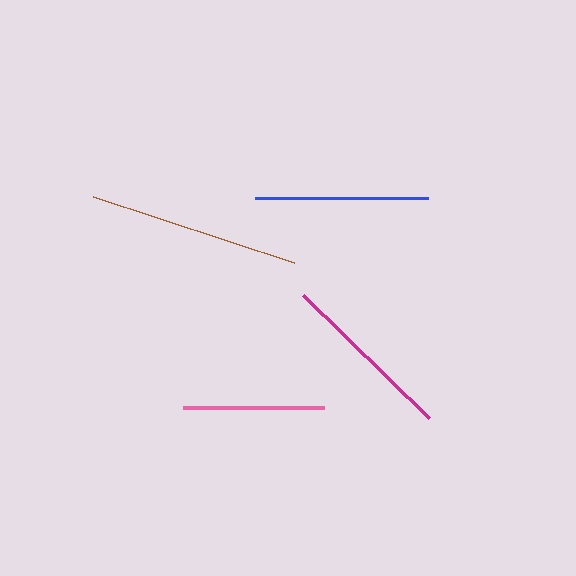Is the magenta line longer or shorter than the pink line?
The magenta line is longer than the pink line.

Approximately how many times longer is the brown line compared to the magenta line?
The brown line is approximately 1.2 times the length of the magenta line.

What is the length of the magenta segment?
The magenta segment is approximately 176 pixels long.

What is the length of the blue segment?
The blue segment is approximately 173 pixels long.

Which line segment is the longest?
The brown line is the longest at approximately 212 pixels.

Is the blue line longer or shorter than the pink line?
The blue line is longer than the pink line.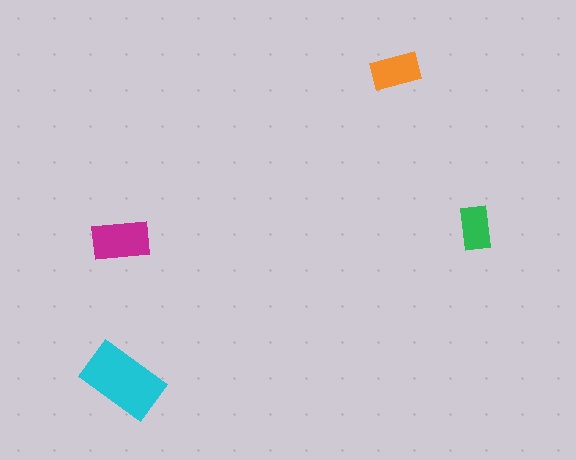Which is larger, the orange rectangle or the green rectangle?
The orange one.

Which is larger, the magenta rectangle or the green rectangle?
The magenta one.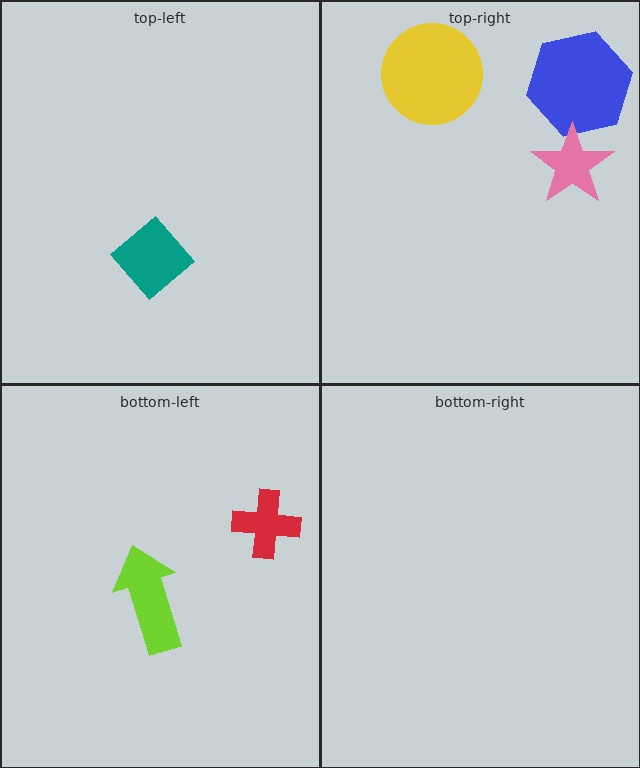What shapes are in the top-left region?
The teal diamond.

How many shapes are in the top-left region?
1.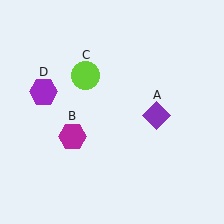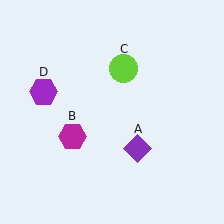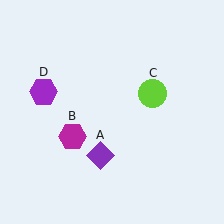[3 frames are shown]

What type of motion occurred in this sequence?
The purple diamond (object A), lime circle (object C) rotated clockwise around the center of the scene.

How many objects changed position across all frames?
2 objects changed position: purple diamond (object A), lime circle (object C).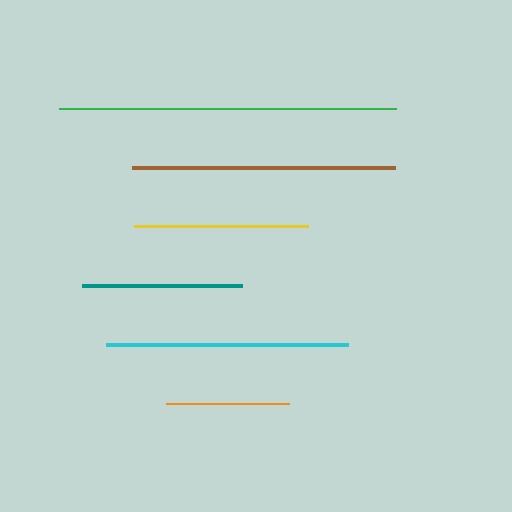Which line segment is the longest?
The green line is the longest at approximately 337 pixels.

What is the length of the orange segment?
The orange segment is approximately 122 pixels long.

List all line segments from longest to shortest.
From longest to shortest: green, brown, cyan, yellow, teal, orange.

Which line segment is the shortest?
The orange line is the shortest at approximately 122 pixels.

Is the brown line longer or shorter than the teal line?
The brown line is longer than the teal line.